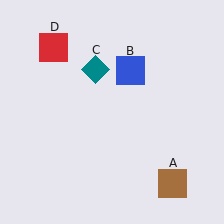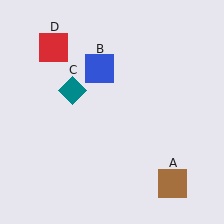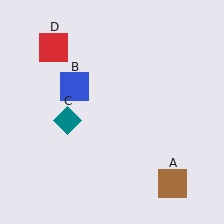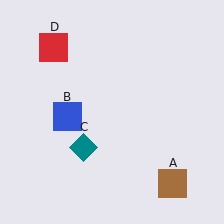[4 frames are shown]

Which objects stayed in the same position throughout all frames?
Brown square (object A) and red square (object D) remained stationary.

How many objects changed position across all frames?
2 objects changed position: blue square (object B), teal diamond (object C).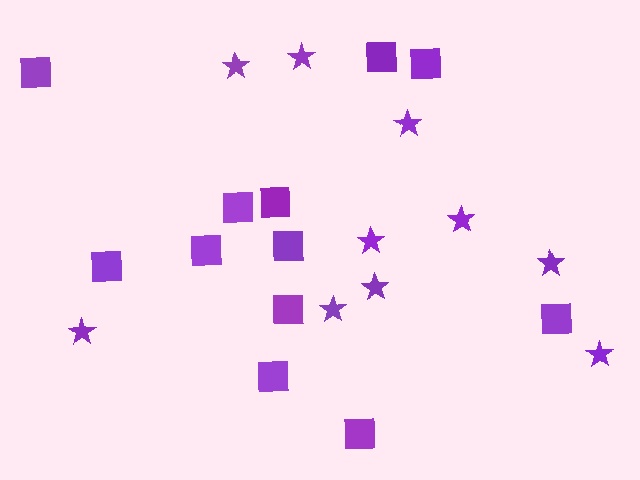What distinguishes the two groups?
There are 2 groups: one group of stars (10) and one group of squares (12).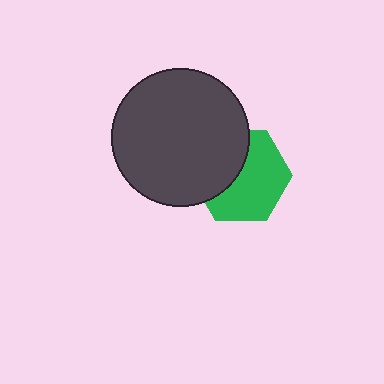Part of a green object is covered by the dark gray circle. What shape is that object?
It is a hexagon.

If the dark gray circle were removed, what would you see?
You would see the complete green hexagon.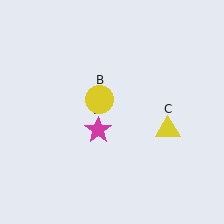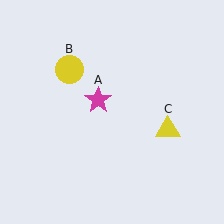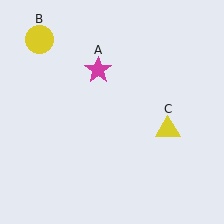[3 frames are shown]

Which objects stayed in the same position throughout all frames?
Yellow triangle (object C) remained stationary.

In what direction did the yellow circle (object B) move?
The yellow circle (object B) moved up and to the left.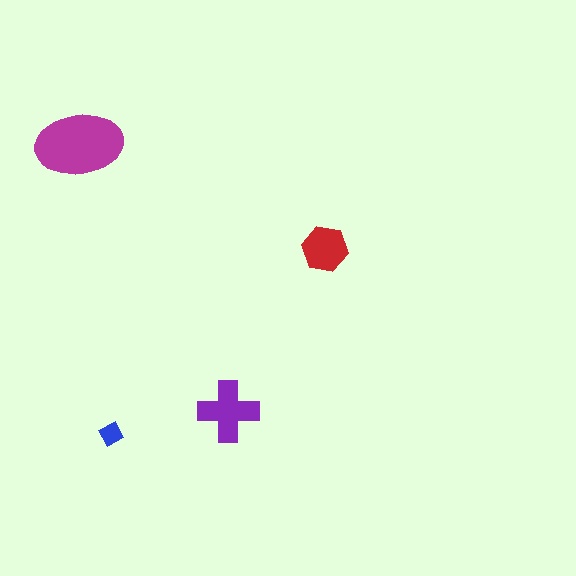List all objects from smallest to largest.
The blue diamond, the red hexagon, the purple cross, the magenta ellipse.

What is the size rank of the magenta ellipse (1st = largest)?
1st.